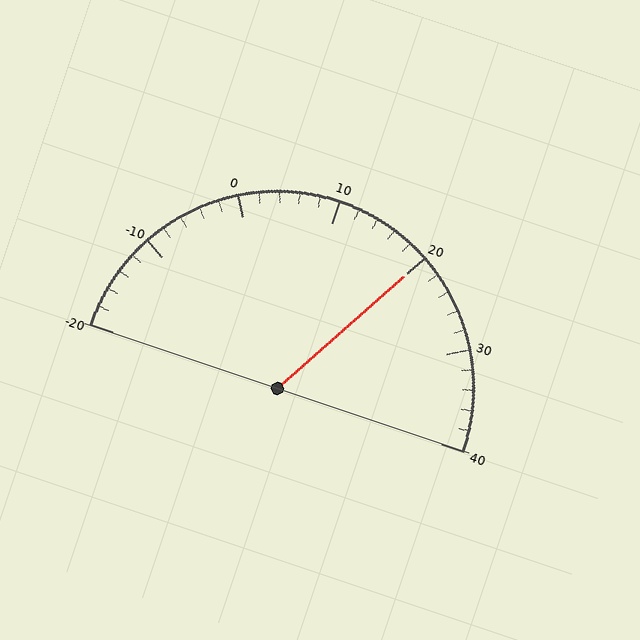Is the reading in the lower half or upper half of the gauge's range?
The reading is in the upper half of the range (-20 to 40).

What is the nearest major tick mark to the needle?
The nearest major tick mark is 20.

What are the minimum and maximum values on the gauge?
The gauge ranges from -20 to 40.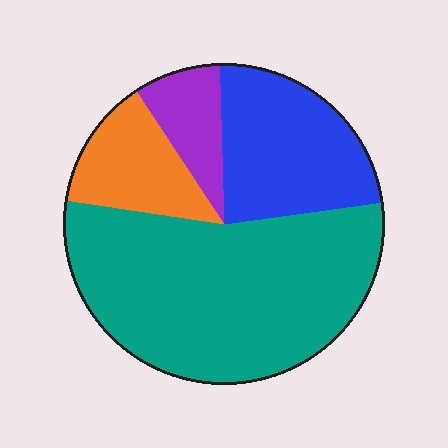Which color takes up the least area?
Purple, at roughly 10%.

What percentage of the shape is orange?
Orange takes up less than a sixth of the shape.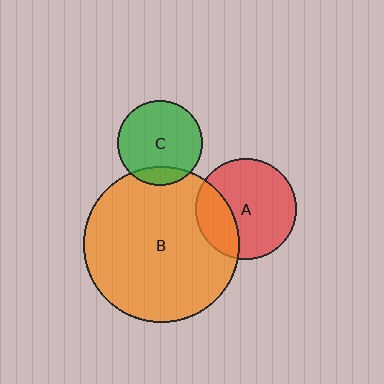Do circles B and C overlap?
Yes.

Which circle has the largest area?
Circle B (orange).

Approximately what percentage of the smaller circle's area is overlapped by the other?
Approximately 15%.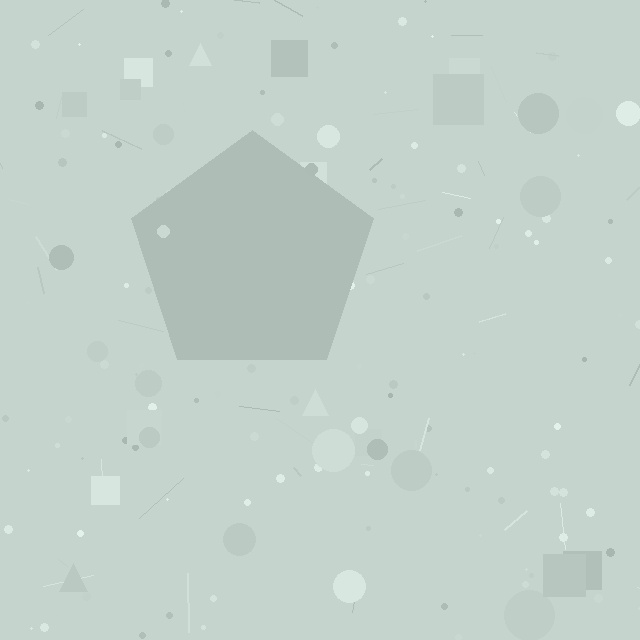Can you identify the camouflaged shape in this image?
The camouflaged shape is a pentagon.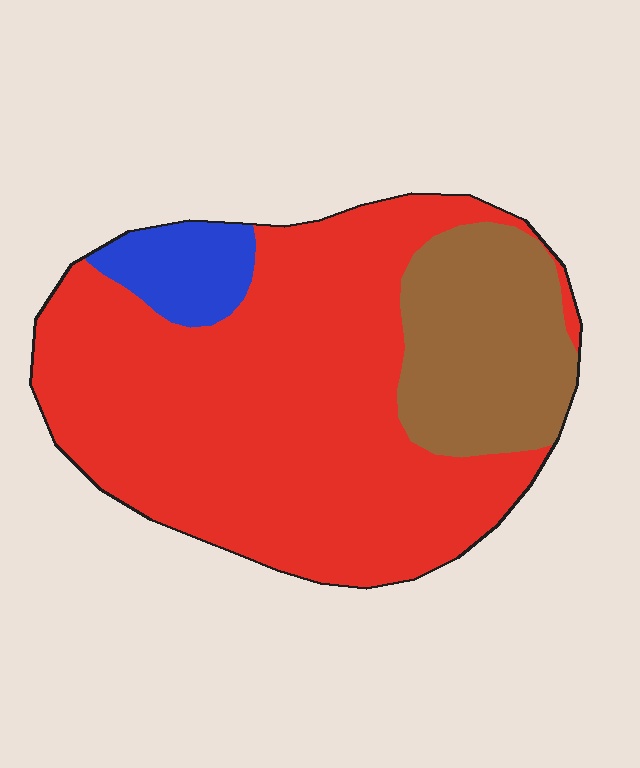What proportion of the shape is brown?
Brown takes up about one fifth (1/5) of the shape.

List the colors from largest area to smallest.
From largest to smallest: red, brown, blue.